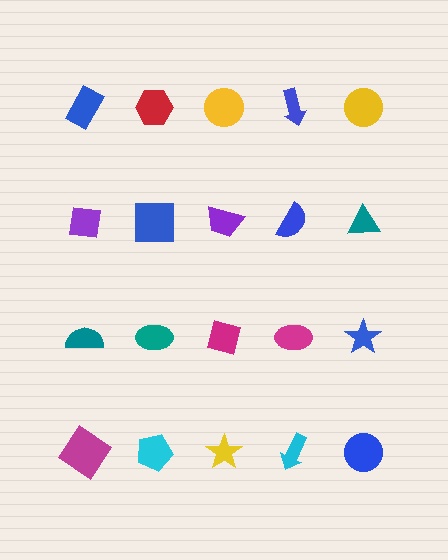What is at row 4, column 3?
A yellow star.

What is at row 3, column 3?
A magenta square.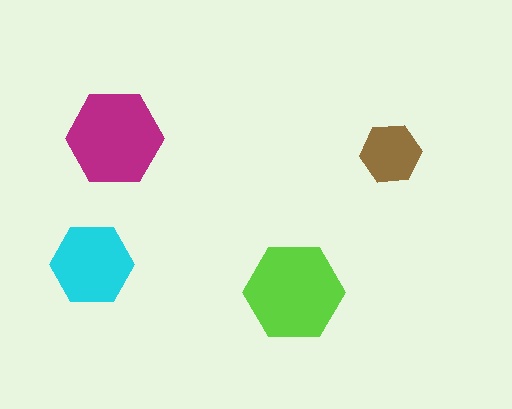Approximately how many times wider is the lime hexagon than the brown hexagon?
About 1.5 times wider.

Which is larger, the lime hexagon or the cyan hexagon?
The lime one.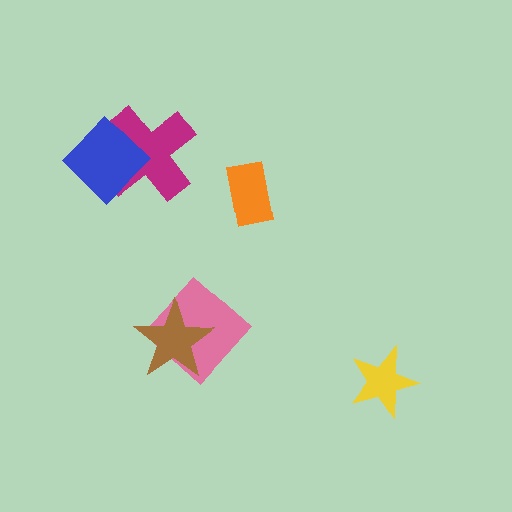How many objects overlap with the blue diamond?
1 object overlaps with the blue diamond.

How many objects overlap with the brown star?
1 object overlaps with the brown star.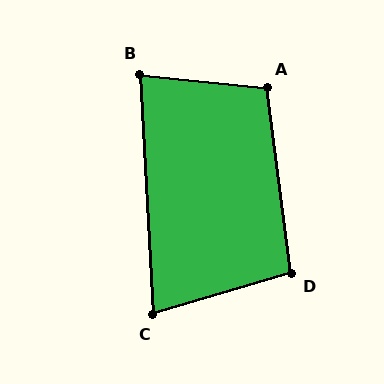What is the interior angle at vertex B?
Approximately 81 degrees (acute).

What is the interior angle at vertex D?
Approximately 99 degrees (obtuse).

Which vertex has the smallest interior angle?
C, at approximately 77 degrees.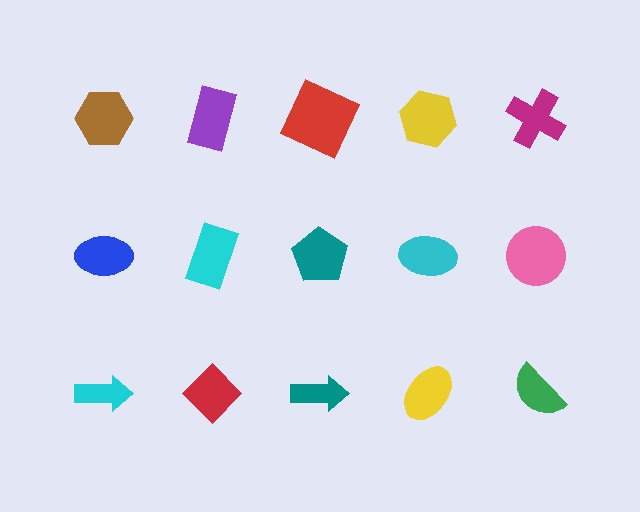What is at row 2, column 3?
A teal pentagon.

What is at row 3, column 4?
A yellow ellipse.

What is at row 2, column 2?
A cyan rectangle.